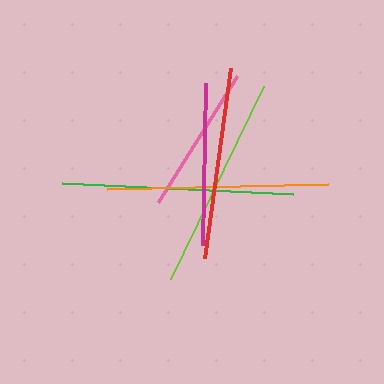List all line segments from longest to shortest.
From longest to shortest: green, orange, lime, red, magenta, pink.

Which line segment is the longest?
The green line is the longest at approximately 232 pixels.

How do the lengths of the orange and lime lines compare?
The orange and lime lines are approximately the same length.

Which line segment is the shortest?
The pink line is the shortest at approximately 149 pixels.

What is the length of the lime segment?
The lime segment is approximately 214 pixels long.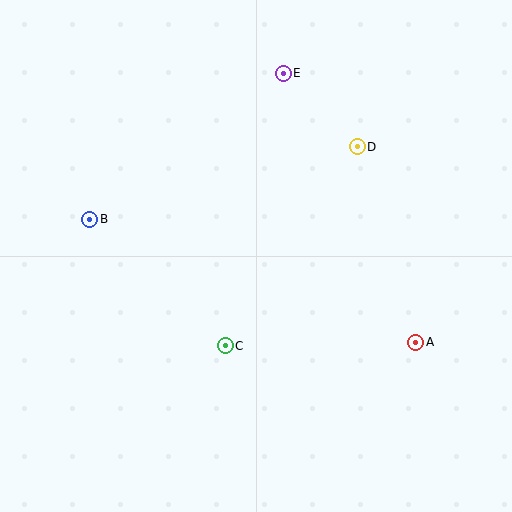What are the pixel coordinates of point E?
Point E is at (283, 73).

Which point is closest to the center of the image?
Point C at (225, 346) is closest to the center.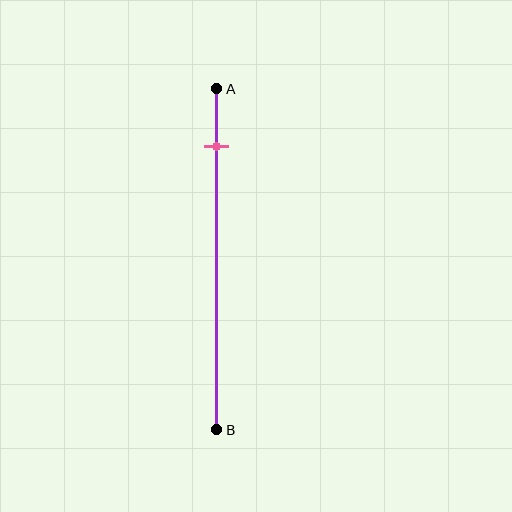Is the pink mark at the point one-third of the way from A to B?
No, the mark is at about 15% from A, not at the 33% one-third point.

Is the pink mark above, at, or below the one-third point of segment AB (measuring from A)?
The pink mark is above the one-third point of segment AB.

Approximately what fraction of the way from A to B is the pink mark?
The pink mark is approximately 15% of the way from A to B.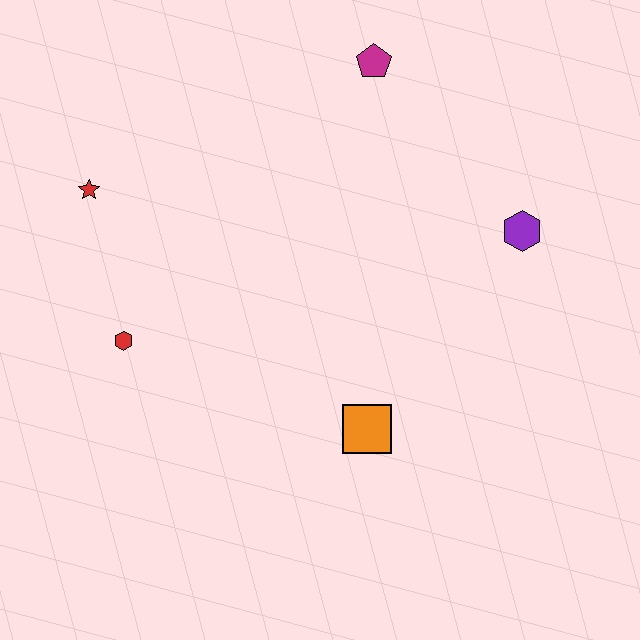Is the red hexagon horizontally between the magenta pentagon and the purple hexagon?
No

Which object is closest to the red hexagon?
The red star is closest to the red hexagon.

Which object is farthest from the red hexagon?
The purple hexagon is farthest from the red hexagon.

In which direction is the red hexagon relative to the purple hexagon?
The red hexagon is to the left of the purple hexagon.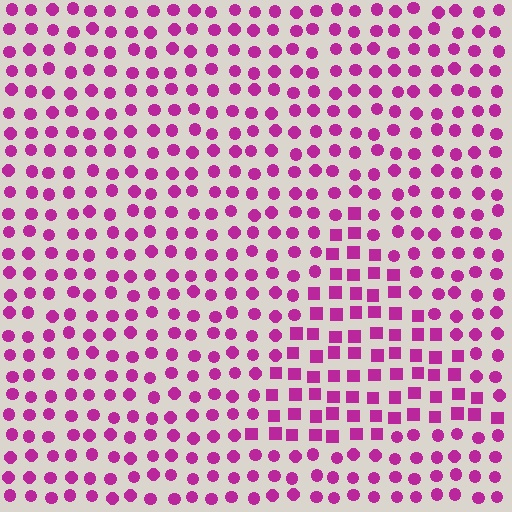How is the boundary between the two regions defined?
The boundary is defined by a change in element shape: squares inside vs. circles outside. All elements share the same color and spacing.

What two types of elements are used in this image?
The image uses squares inside the triangle region and circles outside it.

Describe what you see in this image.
The image is filled with small magenta elements arranged in a uniform grid. A triangle-shaped region contains squares, while the surrounding area contains circles. The boundary is defined purely by the change in element shape.